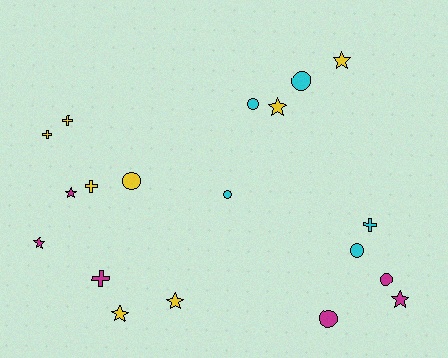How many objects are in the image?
There are 19 objects.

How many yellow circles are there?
There is 1 yellow circle.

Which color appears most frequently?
Yellow, with 8 objects.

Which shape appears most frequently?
Star, with 7 objects.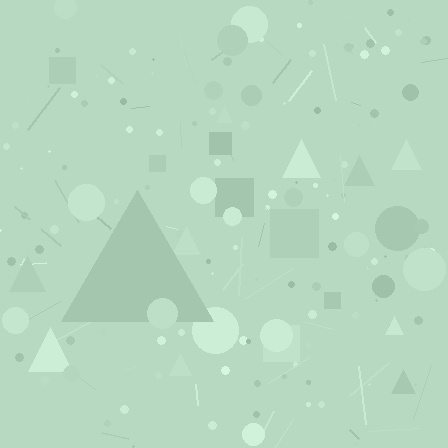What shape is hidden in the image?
A triangle is hidden in the image.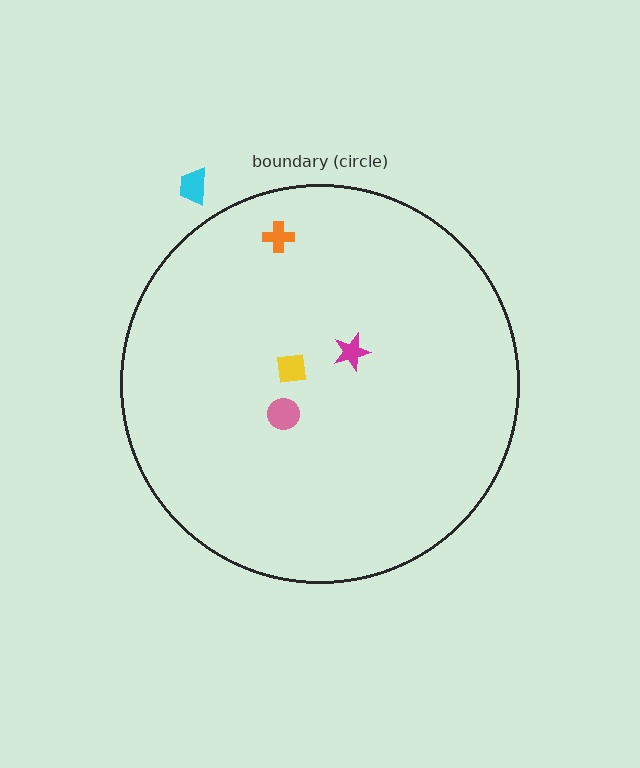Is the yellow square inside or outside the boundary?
Inside.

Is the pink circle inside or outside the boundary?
Inside.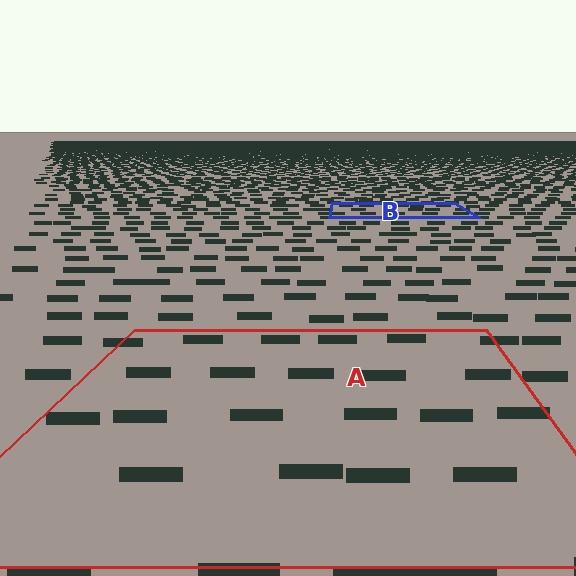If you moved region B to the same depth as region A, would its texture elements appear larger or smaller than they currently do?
They would appear larger. At a closer depth, the same texture elements are projected at a bigger on-screen size.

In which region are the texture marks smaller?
The texture marks are smaller in region B, because it is farther away.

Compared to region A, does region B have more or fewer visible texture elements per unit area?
Region B has more texture elements per unit area — they are packed more densely because it is farther away.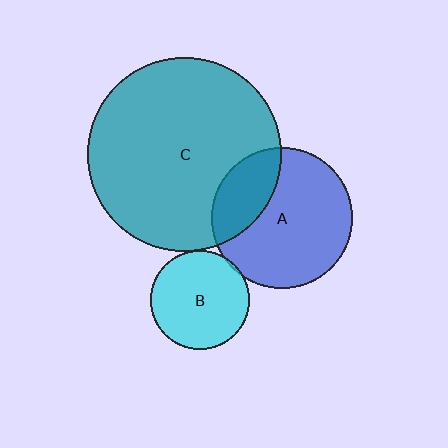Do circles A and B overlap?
Yes.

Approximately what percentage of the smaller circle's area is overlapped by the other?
Approximately 5%.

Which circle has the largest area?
Circle C (teal).